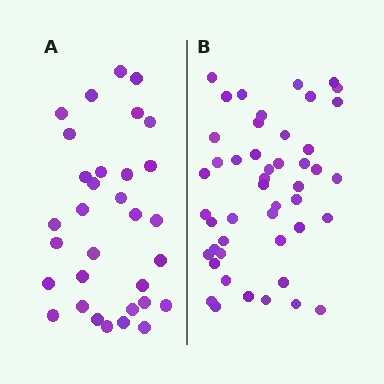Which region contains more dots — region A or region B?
Region B (the right region) has more dots.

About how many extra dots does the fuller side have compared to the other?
Region B has approximately 15 more dots than region A.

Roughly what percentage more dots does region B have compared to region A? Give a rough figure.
About 45% more.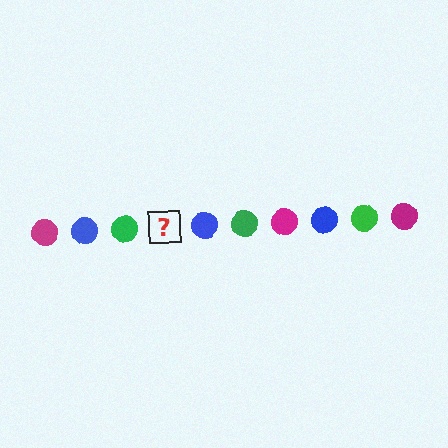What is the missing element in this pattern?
The missing element is a magenta circle.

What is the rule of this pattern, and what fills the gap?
The rule is that the pattern cycles through magenta, blue, green circles. The gap should be filled with a magenta circle.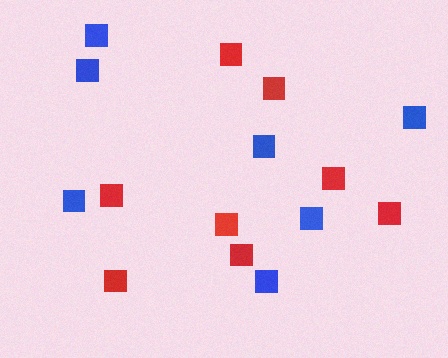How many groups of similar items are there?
There are 2 groups: one group of red squares (8) and one group of blue squares (7).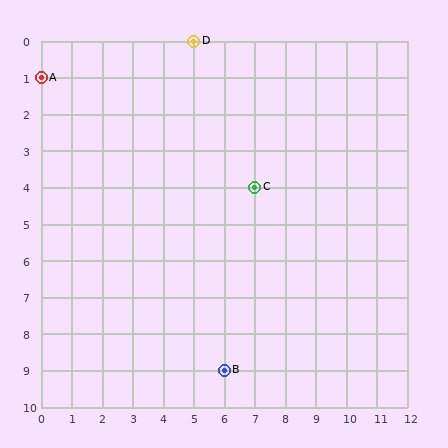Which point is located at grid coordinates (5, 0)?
Point D is at (5, 0).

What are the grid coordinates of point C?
Point C is at grid coordinates (7, 4).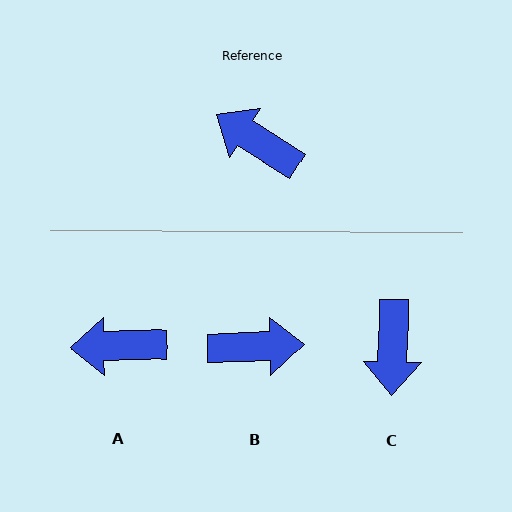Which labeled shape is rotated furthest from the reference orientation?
B, about 146 degrees away.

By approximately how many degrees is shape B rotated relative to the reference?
Approximately 146 degrees clockwise.